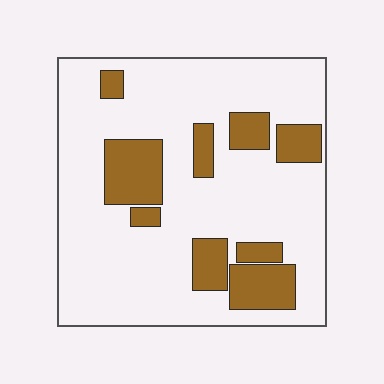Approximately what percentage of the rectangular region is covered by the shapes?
Approximately 20%.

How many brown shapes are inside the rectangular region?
9.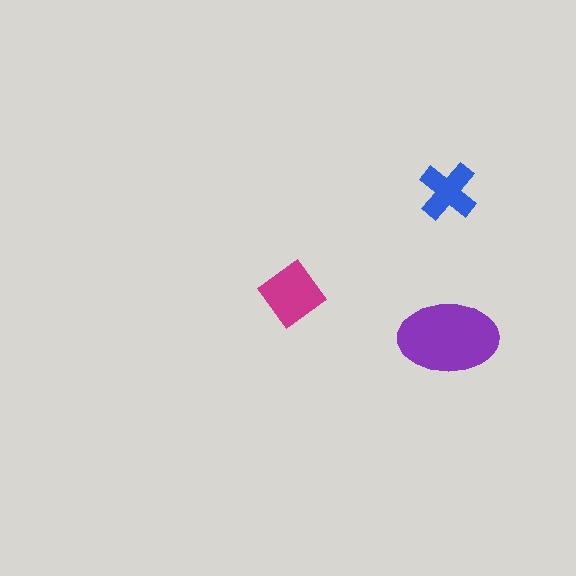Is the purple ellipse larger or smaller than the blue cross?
Larger.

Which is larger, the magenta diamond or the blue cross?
The magenta diamond.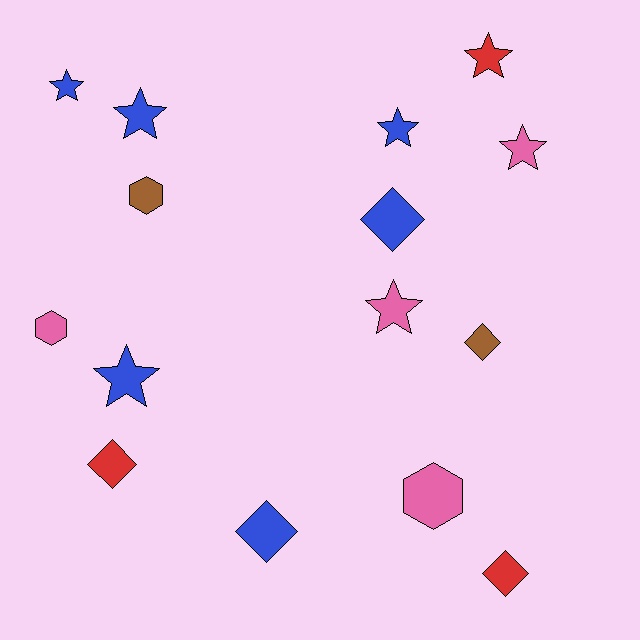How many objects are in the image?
There are 15 objects.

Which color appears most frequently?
Blue, with 6 objects.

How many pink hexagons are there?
There are 2 pink hexagons.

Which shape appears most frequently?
Star, with 7 objects.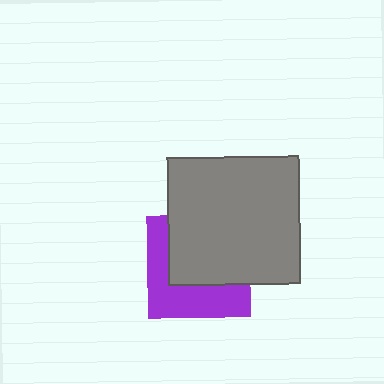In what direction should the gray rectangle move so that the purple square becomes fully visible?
The gray rectangle should move toward the upper-right. That is the shortest direction to clear the overlap and leave the purple square fully visible.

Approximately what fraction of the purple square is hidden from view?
Roughly 54% of the purple square is hidden behind the gray rectangle.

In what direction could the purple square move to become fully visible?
The purple square could move toward the lower-left. That would shift it out from behind the gray rectangle entirely.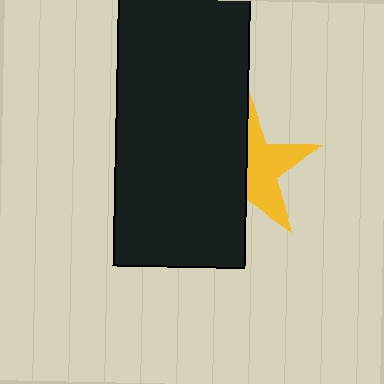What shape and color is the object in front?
The object in front is a black rectangle.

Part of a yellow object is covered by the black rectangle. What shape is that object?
It is a star.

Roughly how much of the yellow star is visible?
About half of it is visible (roughly 48%).